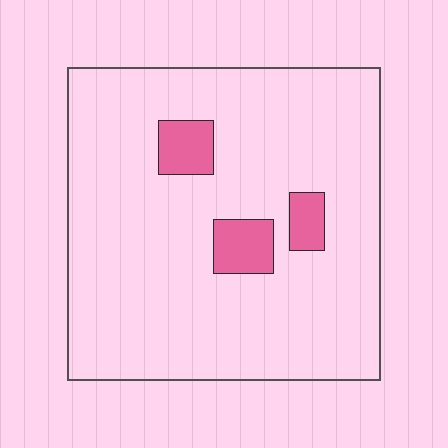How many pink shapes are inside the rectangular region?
3.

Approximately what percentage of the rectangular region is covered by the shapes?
Approximately 10%.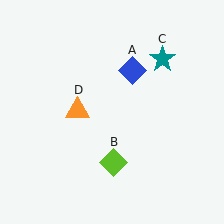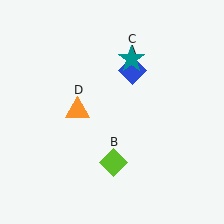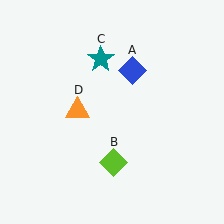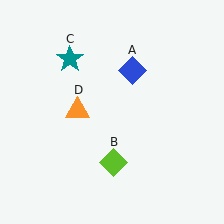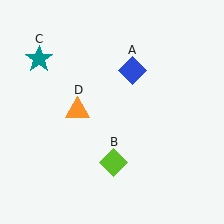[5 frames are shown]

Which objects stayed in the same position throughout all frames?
Blue diamond (object A) and lime diamond (object B) and orange triangle (object D) remained stationary.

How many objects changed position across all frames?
1 object changed position: teal star (object C).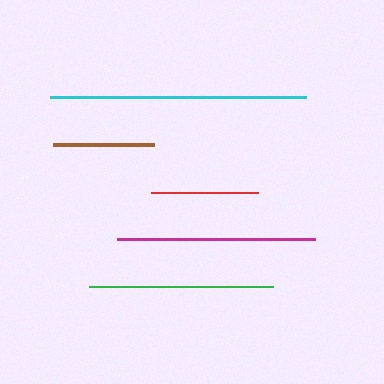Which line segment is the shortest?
The brown line is the shortest at approximately 100 pixels.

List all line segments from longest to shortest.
From longest to shortest: cyan, magenta, green, red, brown.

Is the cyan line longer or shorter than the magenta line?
The cyan line is longer than the magenta line.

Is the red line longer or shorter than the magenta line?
The magenta line is longer than the red line.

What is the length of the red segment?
The red segment is approximately 107 pixels long.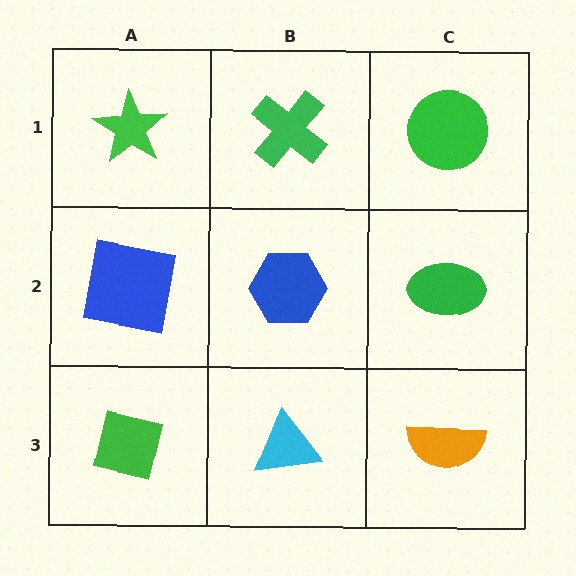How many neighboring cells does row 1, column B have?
3.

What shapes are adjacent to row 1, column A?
A blue square (row 2, column A), a green cross (row 1, column B).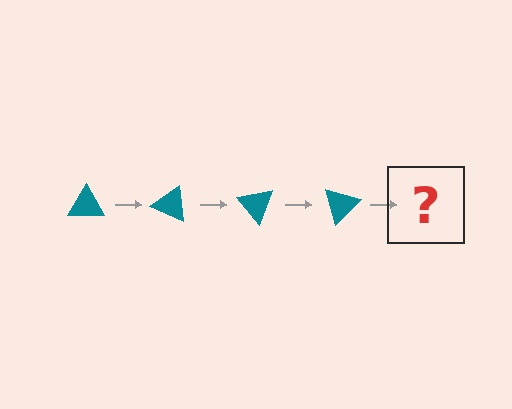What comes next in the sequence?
The next element should be a teal triangle rotated 100 degrees.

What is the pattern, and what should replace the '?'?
The pattern is that the triangle rotates 25 degrees each step. The '?' should be a teal triangle rotated 100 degrees.